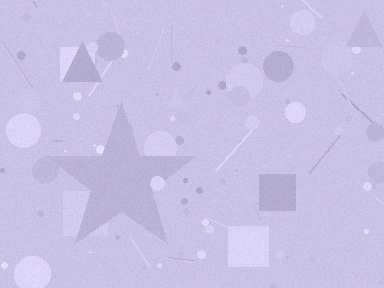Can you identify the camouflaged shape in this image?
The camouflaged shape is a star.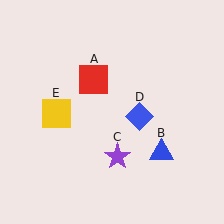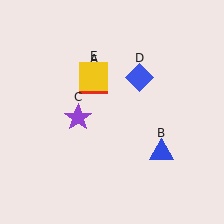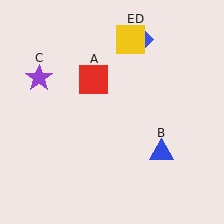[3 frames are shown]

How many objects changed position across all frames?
3 objects changed position: purple star (object C), blue diamond (object D), yellow square (object E).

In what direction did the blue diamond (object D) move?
The blue diamond (object D) moved up.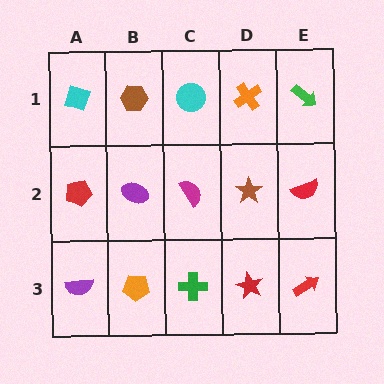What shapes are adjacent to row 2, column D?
An orange cross (row 1, column D), a red star (row 3, column D), a magenta semicircle (row 2, column C), a red semicircle (row 2, column E).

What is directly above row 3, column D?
A brown star.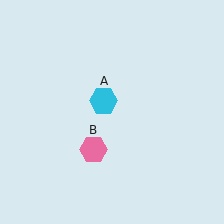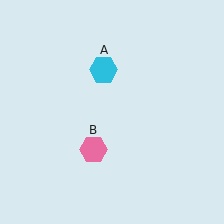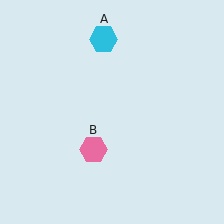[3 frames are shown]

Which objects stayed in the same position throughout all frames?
Pink hexagon (object B) remained stationary.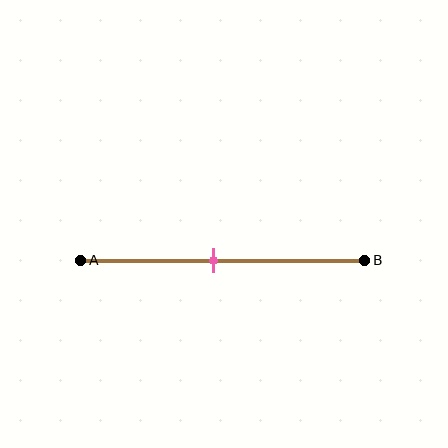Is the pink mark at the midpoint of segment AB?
No, the mark is at about 45% from A, not at the 50% midpoint.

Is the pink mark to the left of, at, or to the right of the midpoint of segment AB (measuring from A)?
The pink mark is to the left of the midpoint of segment AB.